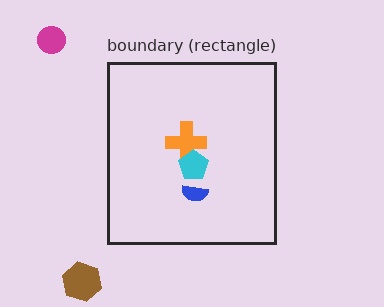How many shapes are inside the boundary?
3 inside, 2 outside.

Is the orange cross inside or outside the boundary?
Inside.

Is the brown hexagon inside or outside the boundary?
Outside.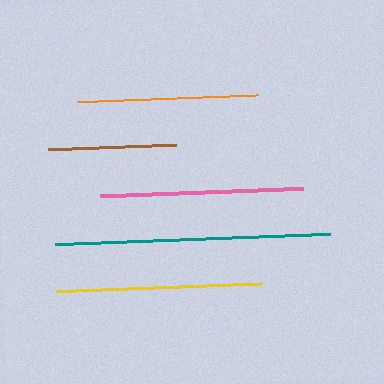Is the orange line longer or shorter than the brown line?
The orange line is longer than the brown line.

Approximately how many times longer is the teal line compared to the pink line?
The teal line is approximately 1.4 times the length of the pink line.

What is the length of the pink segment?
The pink segment is approximately 203 pixels long.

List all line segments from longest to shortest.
From longest to shortest: teal, yellow, pink, orange, brown.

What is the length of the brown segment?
The brown segment is approximately 128 pixels long.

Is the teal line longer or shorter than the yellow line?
The teal line is longer than the yellow line.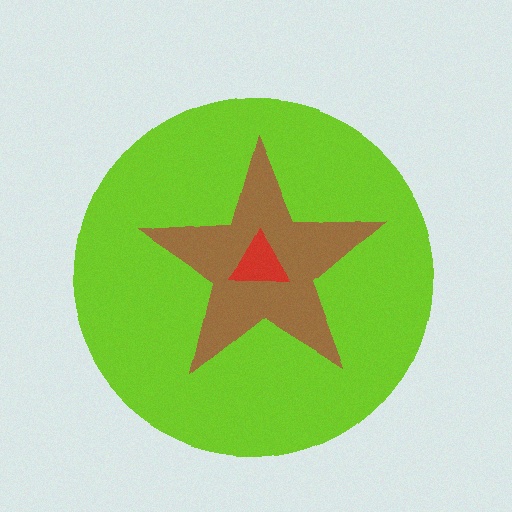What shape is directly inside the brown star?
The red triangle.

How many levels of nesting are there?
3.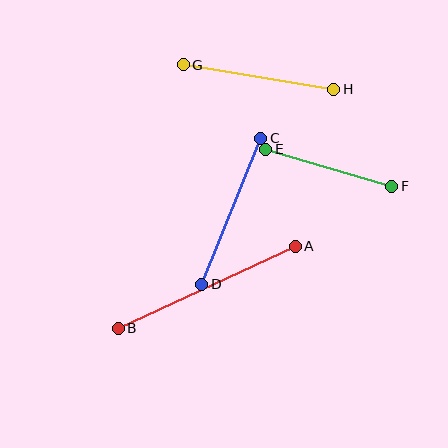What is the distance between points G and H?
The distance is approximately 152 pixels.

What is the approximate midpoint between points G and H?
The midpoint is at approximately (259, 77) pixels.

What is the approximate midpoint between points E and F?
The midpoint is at approximately (329, 168) pixels.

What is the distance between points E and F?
The distance is approximately 131 pixels.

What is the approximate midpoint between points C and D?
The midpoint is at approximately (231, 211) pixels.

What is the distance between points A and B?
The distance is approximately 195 pixels.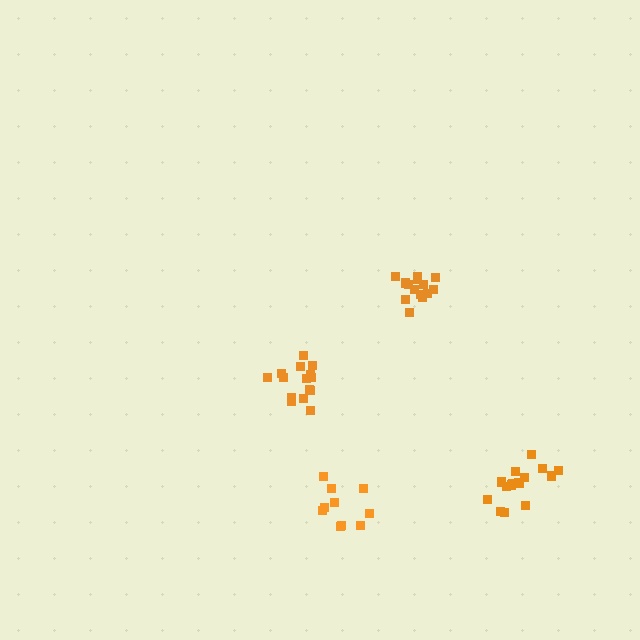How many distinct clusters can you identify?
There are 4 distinct clusters.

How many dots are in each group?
Group 1: 16 dots, Group 2: 15 dots, Group 3: 10 dots, Group 4: 14 dots (55 total).